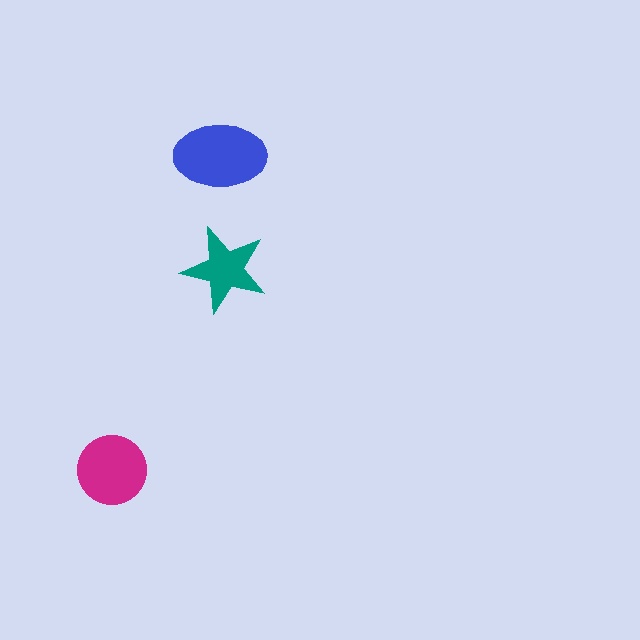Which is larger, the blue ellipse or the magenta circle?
The blue ellipse.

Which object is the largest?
The blue ellipse.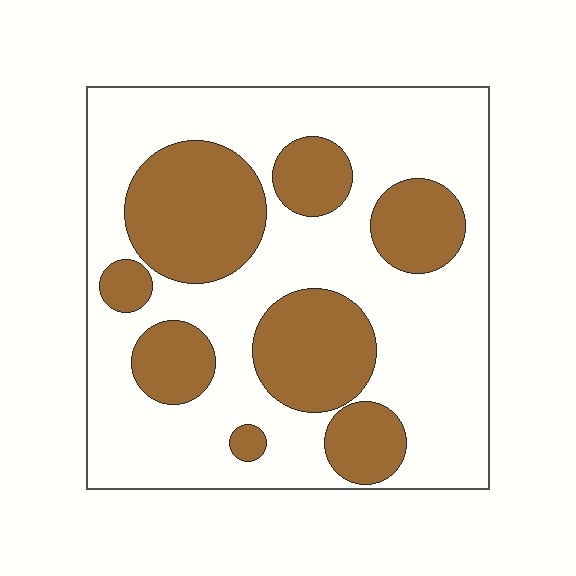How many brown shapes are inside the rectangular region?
8.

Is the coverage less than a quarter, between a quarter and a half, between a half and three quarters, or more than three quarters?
Between a quarter and a half.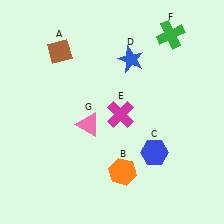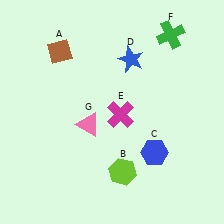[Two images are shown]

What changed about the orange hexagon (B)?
In Image 1, B is orange. In Image 2, it changed to lime.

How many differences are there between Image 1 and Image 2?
There is 1 difference between the two images.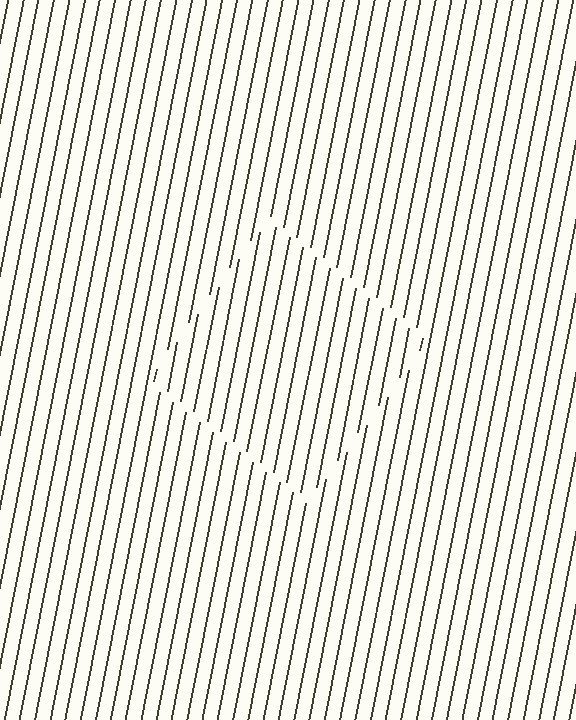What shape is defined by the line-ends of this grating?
An illusory square. The interior of the shape contains the same grating, shifted by half a period — the contour is defined by the phase discontinuity where line-ends from the inner and outer gratings abut.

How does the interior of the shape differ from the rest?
The interior of the shape contains the same grating, shifted by half a period — the contour is defined by the phase discontinuity where line-ends from the inner and outer gratings abut.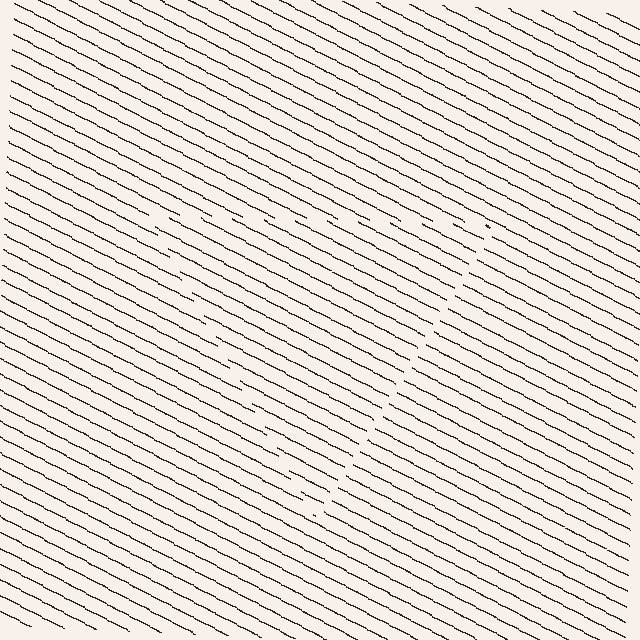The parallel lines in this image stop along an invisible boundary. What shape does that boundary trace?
An illusory triangle. The interior of the shape contains the same grating, shifted by half a period — the contour is defined by the phase discontinuity where line-ends from the inner and outer gratings abut.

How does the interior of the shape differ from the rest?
The interior of the shape contains the same grating, shifted by half a period — the contour is defined by the phase discontinuity where line-ends from the inner and outer gratings abut.